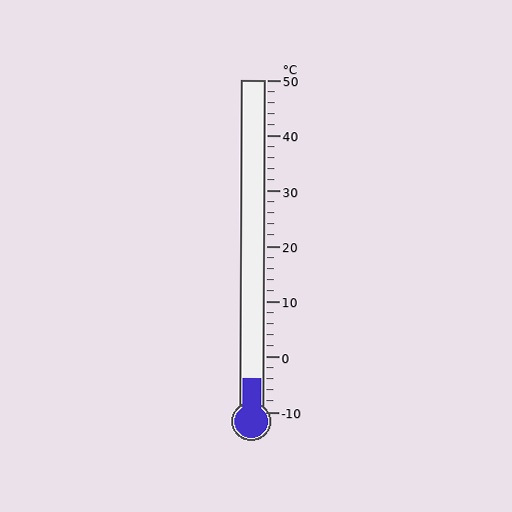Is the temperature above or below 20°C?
The temperature is below 20°C.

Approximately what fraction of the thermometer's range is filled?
The thermometer is filled to approximately 10% of its range.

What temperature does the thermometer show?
The thermometer shows approximately -4°C.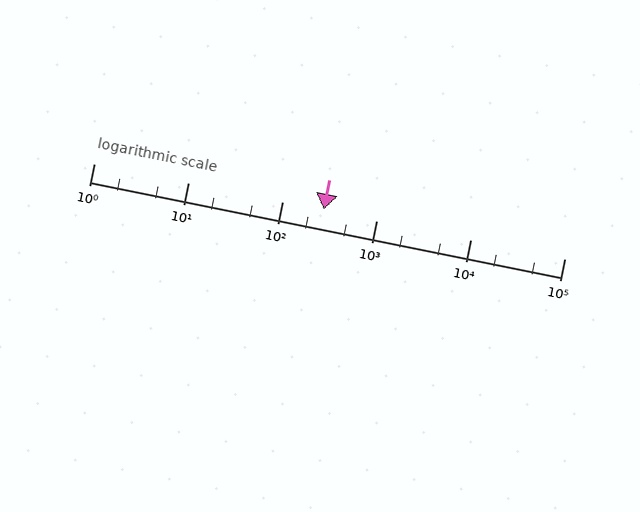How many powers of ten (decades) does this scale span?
The scale spans 5 decades, from 1 to 100000.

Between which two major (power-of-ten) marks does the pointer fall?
The pointer is between 100 and 1000.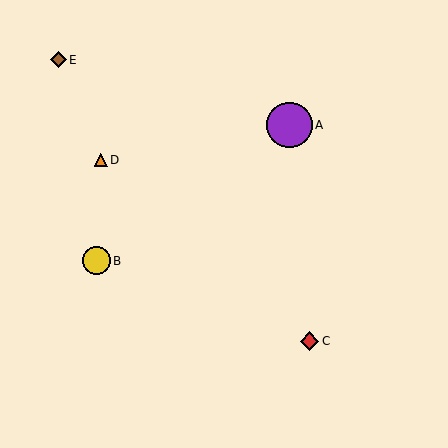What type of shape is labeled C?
Shape C is a red diamond.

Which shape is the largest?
The purple circle (labeled A) is the largest.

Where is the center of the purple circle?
The center of the purple circle is at (289, 125).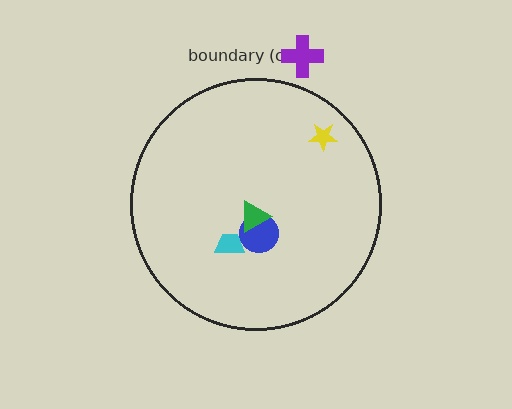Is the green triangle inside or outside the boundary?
Inside.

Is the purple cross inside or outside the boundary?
Outside.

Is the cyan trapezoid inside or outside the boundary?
Inside.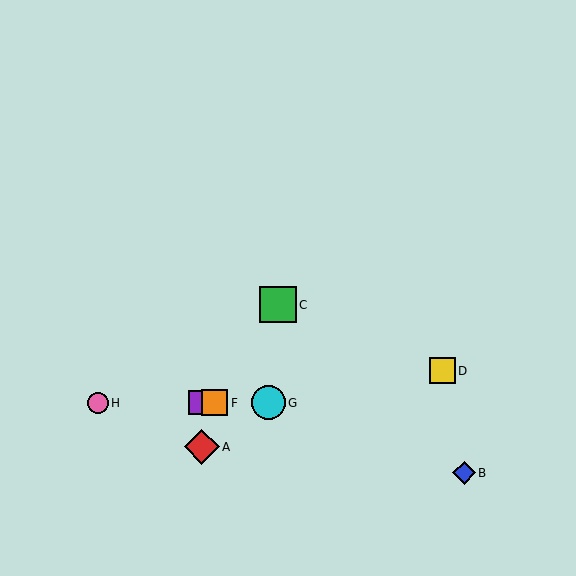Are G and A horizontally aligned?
No, G is at y≈403 and A is at y≈447.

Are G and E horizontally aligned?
Yes, both are at y≈403.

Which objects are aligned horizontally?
Objects E, F, G, H are aligned horizontally.